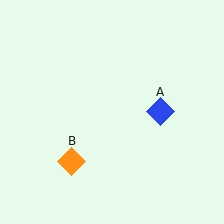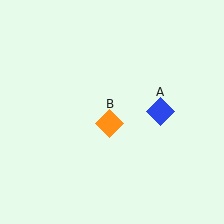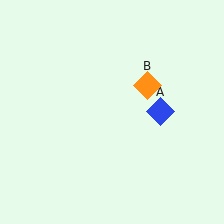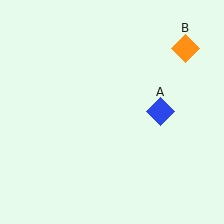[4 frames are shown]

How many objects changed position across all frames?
1 object changed position: orange diamond (object B).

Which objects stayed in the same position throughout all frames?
Blue diamond (object A) remained stationary.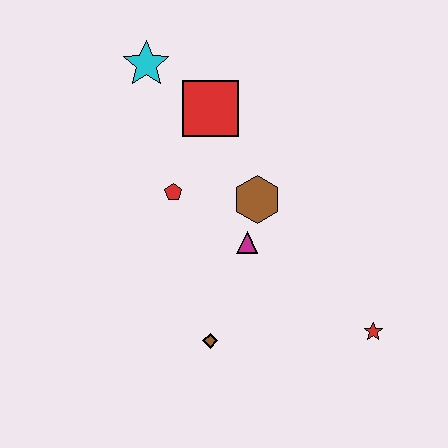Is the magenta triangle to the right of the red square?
Yes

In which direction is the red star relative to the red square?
The red star is below the red square.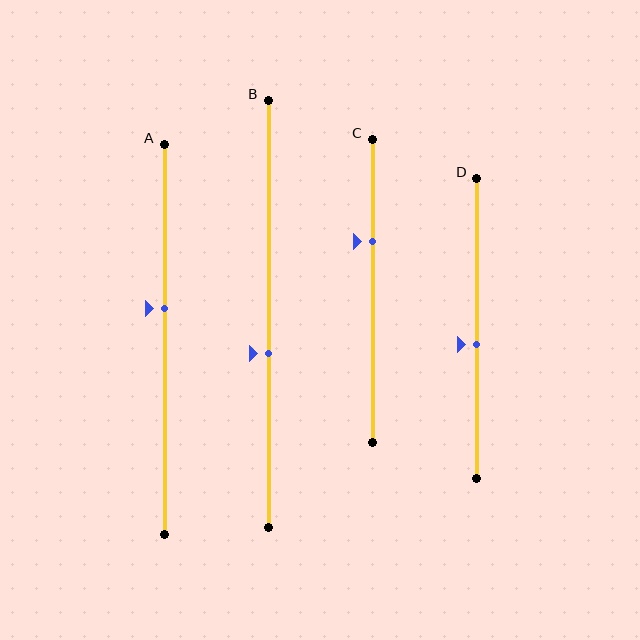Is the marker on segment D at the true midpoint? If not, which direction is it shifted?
No, the marker on segment D is shifted downward by about 5% of the segment length.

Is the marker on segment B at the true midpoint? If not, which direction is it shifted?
No, the marker on segment B is shifted downward by about 9% of the segment length.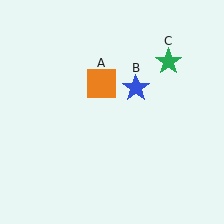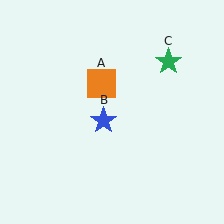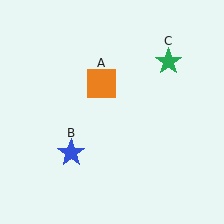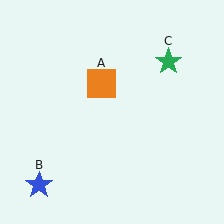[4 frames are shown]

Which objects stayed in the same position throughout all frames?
Orange square (object A) and green star (object C) remained stationary.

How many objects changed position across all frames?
1 object changed position: blue star (object B).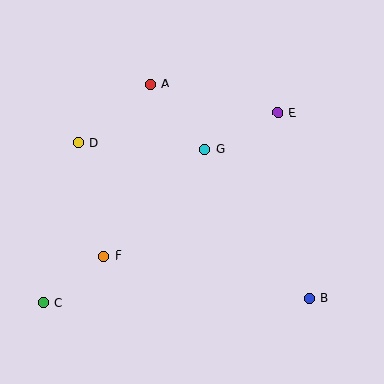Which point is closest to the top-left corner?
Point D is closest to the top-left corner.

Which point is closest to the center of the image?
Point G at (205, 149) is closest to the center.